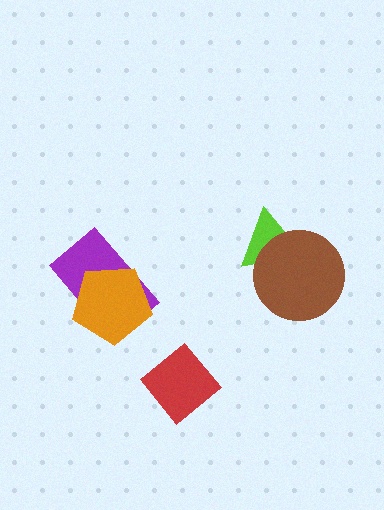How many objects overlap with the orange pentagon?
1 object overlaps with the orange pentagon.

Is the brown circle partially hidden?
No, no other shape covers it.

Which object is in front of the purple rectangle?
The orange pentagon is in front of the purple rectangle.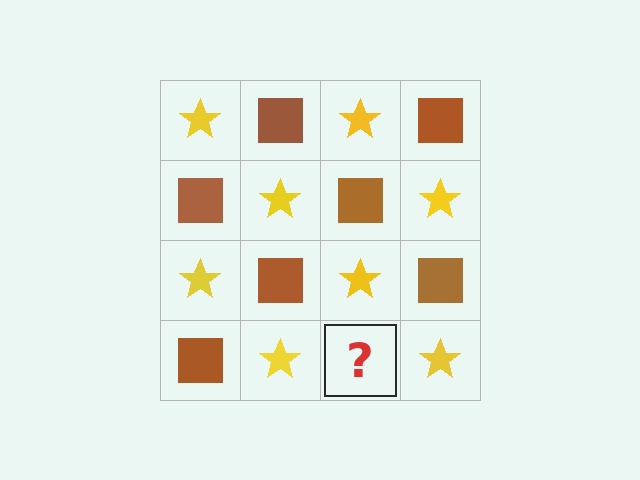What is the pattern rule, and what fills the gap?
The rule is that it alternates yellow star and brown square in a checkerboard pattern. The gap should be filled with a brown square.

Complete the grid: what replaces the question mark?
The question mark should be replaced with a brown square.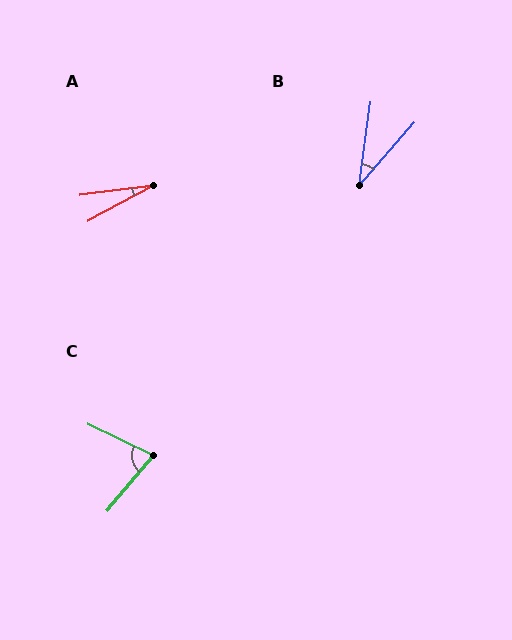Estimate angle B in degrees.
Approximately 33 degrees.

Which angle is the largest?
C, at approximately 76 degrees.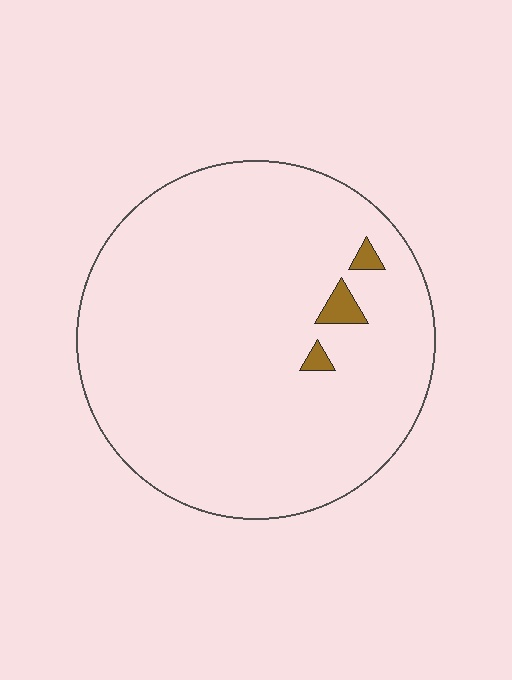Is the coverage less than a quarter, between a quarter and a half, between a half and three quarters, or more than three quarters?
Less than a quarter.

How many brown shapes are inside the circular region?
3.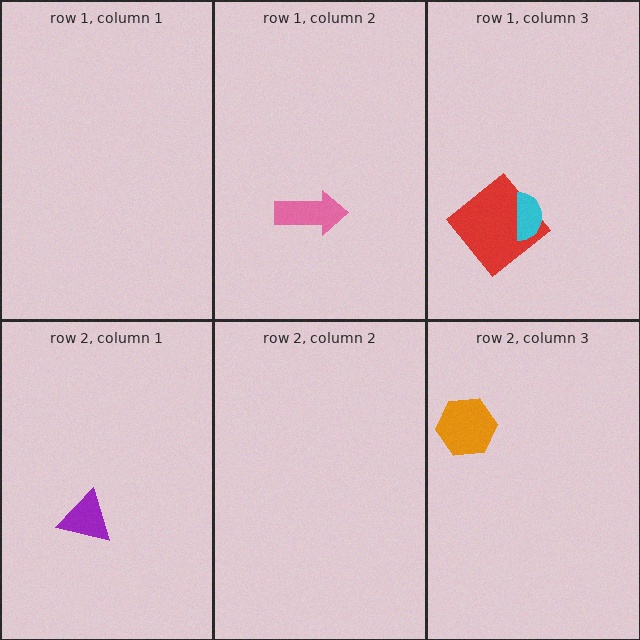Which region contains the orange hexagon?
The row 2, column 3 region.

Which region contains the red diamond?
The row 1, column 3 region.